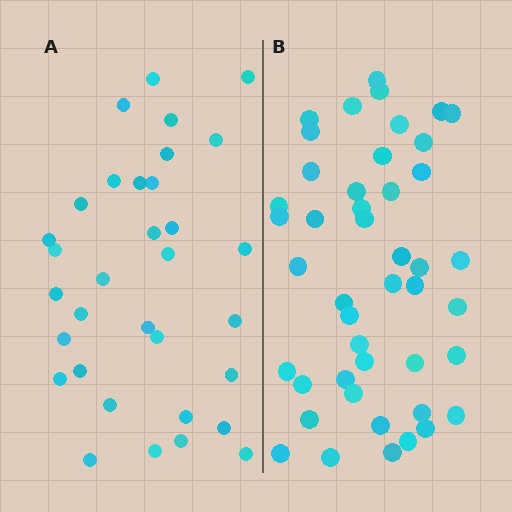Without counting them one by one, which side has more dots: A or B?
Region B (the right region) has more dots.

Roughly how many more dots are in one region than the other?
Region B has roughly 12 or so more dots than region A.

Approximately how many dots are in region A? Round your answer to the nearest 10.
About 30 dots. (The exact count is 33, which rounds to 30.)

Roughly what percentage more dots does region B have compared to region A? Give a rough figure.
About 35% more.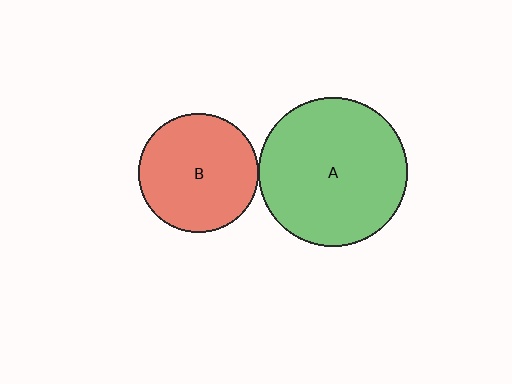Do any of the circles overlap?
No, none of the circles overlap.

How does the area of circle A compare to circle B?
Approximately 1.6 times.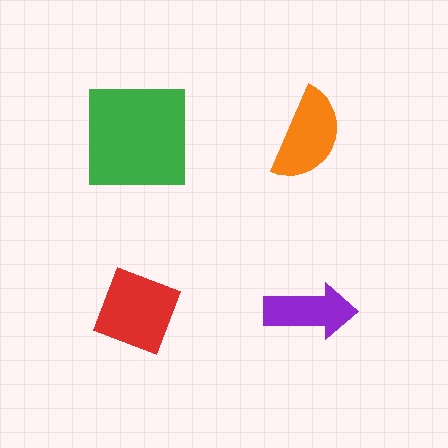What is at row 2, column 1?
A red diamond.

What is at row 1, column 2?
An orange semicircle.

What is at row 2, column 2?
A purple arrow.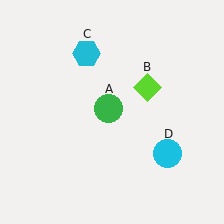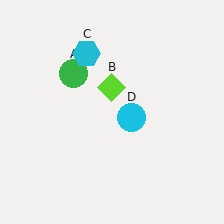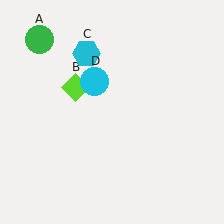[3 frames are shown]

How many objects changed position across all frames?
3 objects changed position: green circle (object A), lime diamond (object B), cyan circle (object D).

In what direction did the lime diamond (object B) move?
The lime diamond (object B) moved left.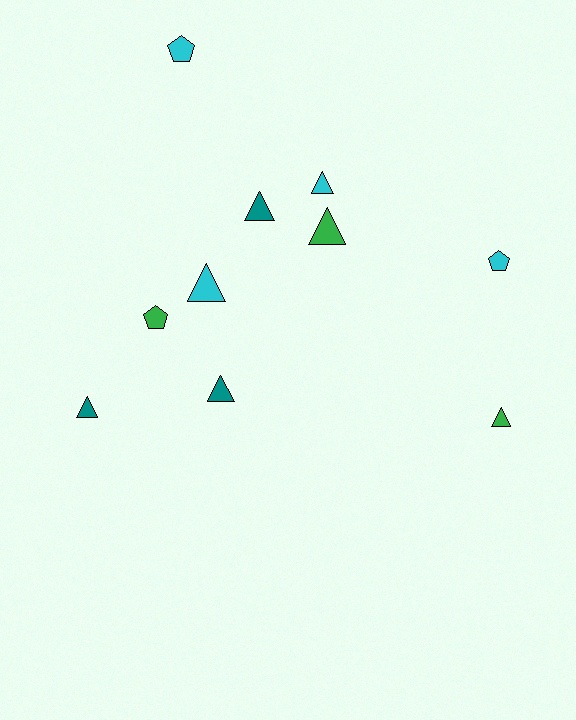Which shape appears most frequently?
Triangle, with 7 objects.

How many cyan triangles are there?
There are 2 cyan triangles.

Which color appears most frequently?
Cyan, with 4 objects.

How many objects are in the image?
There are 10 objects.